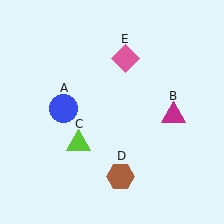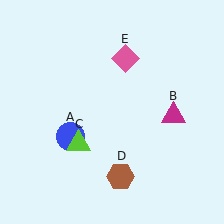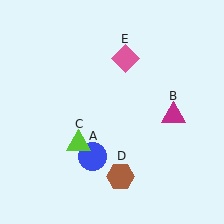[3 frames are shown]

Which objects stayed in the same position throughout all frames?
Magenta triangle (object B) and lime triangle (object C) and brown hexagon (object D) and pink diamond (object E) remained stationary.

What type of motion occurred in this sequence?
The blue circle (object A) rotated counterclockwise around the center of the scene.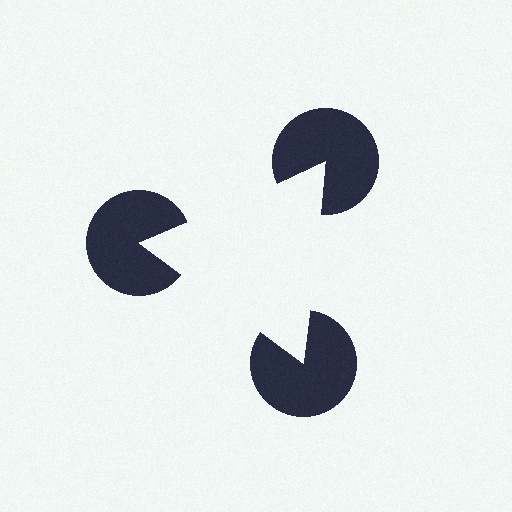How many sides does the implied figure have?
3 sides.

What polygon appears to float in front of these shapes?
An illusory triangle — its edges are inferred from the aligned wedge cuts in the pac-man discs, not physically drawn.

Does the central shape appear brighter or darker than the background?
It typically appears slightly brighter than the background, even though no actual brightness change is drawn.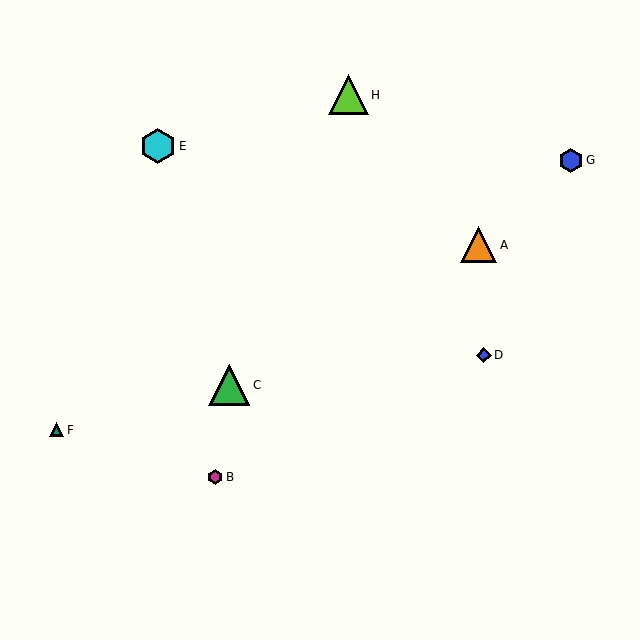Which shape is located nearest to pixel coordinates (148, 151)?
The cyan hexagon (labeled E) at (158, 146) is nearest to that location.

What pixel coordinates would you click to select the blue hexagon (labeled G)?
Click at (571, 160) to select the blue hexagon G.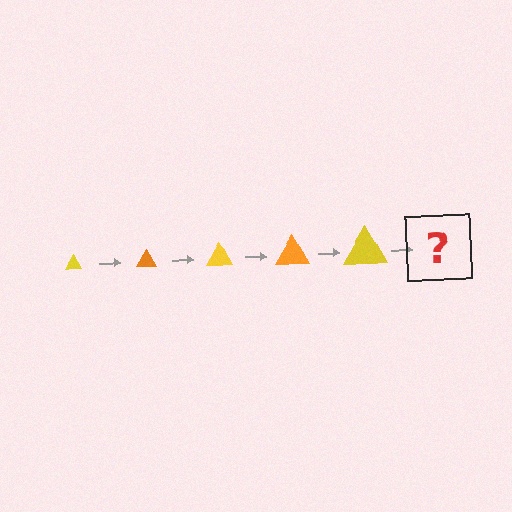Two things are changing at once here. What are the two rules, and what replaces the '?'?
The two rules are that the triangle grows larger each step and the color cycles through yellow and orange. The '?' should be an orange triangle, larger than the previous one.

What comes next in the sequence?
The next element should be an orange triangle, larger than the previous one.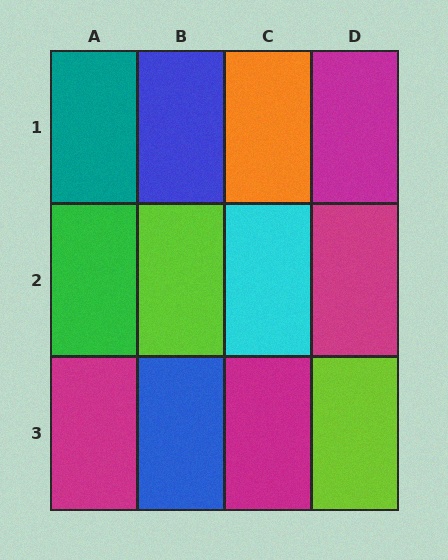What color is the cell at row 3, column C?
Magenta.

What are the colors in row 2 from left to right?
Green, lime, cyan, magenta.